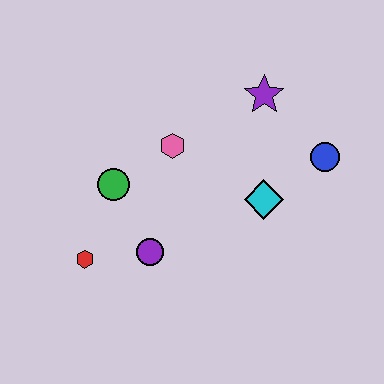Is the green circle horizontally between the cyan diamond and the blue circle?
No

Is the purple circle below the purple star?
Yes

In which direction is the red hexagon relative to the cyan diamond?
The red hexagon is to the left of the cyan diamond.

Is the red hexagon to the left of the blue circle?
Yes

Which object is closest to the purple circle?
The red hexagon is closest to the purple circle.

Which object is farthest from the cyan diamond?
The red hexagon is farthest from the cyan diamond.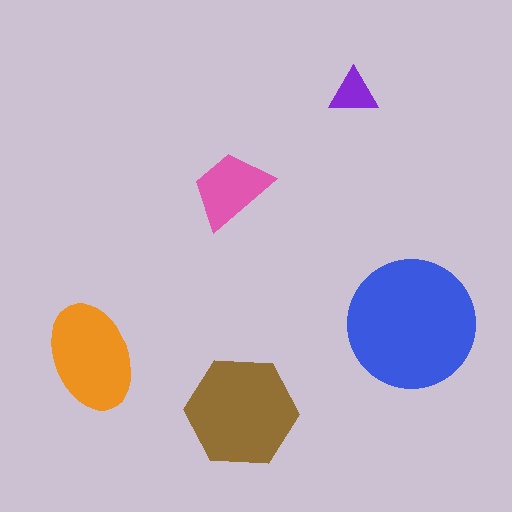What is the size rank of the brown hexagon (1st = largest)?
2nd.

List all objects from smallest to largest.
The purple triangle, the pink trapezoid, the orange ellipse, the brown hexagon, the blue circle.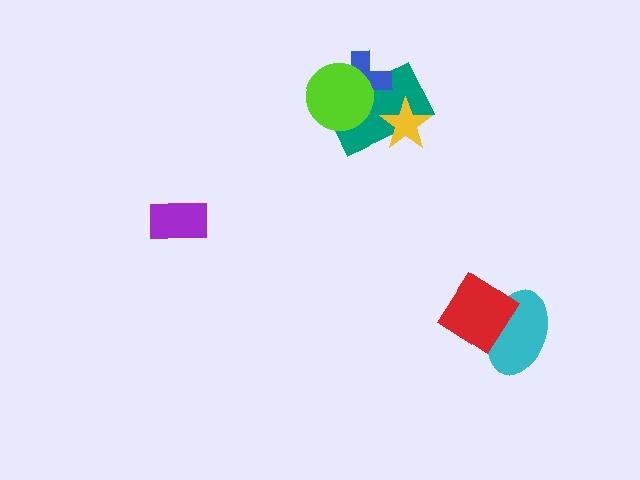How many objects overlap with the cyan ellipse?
1 object overlaps with the cyan ellipse.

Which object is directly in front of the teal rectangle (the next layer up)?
The yellow star is directly in front of the teal rectangle.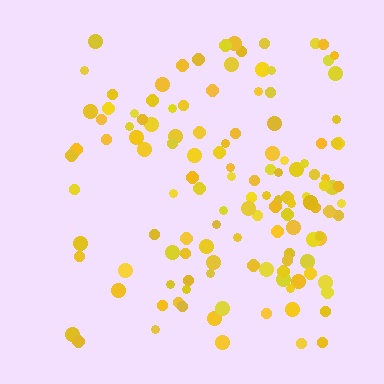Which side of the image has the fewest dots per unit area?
The left.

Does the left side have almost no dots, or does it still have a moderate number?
Still a moderate number, just noticeably fewer than the right.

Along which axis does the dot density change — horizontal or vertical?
Horizontal.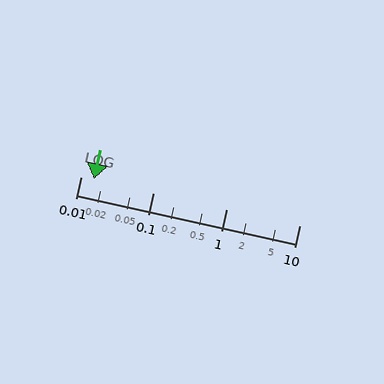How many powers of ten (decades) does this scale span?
The scale spans 3 decades, from 0.01 to 10.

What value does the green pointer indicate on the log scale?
The pointer indicates approximately 0.015.